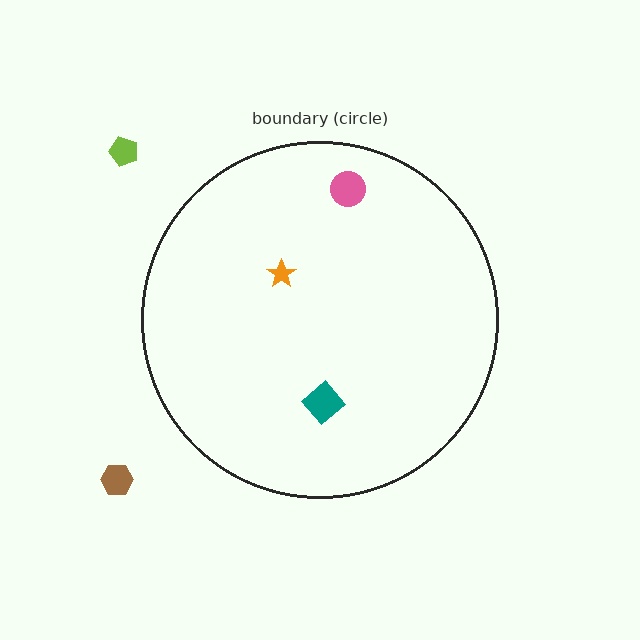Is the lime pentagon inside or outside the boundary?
Outside.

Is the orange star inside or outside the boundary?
Inside.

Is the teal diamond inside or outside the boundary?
Inside.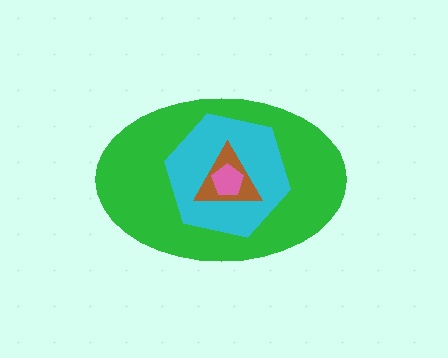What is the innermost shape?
The pink pentagon.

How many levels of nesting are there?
4.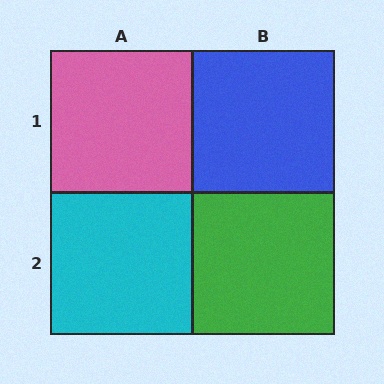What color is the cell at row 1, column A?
Pink.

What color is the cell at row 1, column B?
Blue.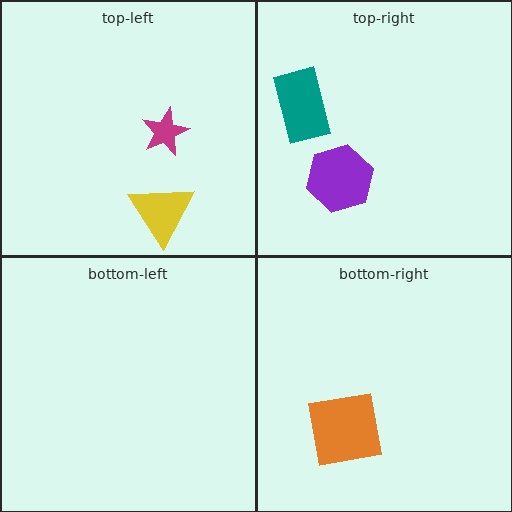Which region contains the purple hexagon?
The top-right region.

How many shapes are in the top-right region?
2.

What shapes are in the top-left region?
The yellow triangle, the magenta star.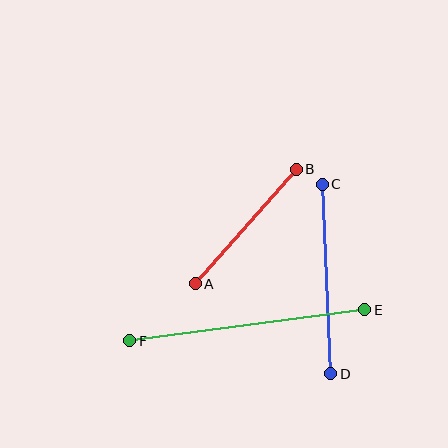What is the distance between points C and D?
The distance is approximately 190 pixels.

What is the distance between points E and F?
The distance is approximately 237 pixels.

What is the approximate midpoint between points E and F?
The midpoint is at approximately (247, 325) pixels.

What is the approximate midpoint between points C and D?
The midpoint is at approximately (326, 279) pixels.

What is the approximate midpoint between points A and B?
The midpoint is at approximately (246, 227) pixels.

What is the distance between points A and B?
The distance is approximately 153 pixels.